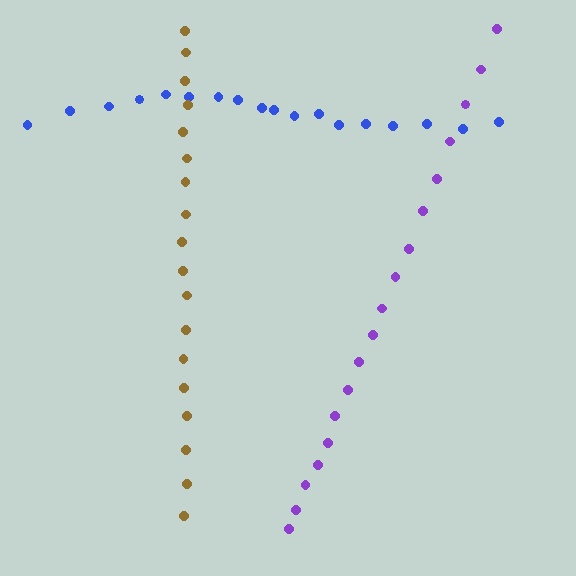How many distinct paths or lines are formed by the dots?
There are 3 distinct paths.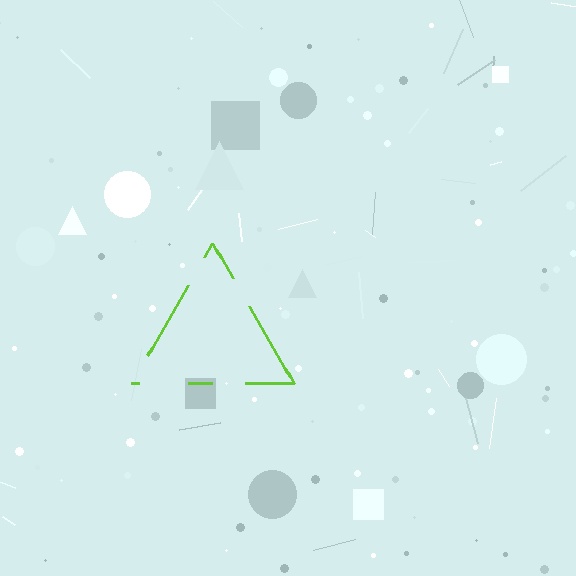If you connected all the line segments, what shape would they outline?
They would outline a triangle.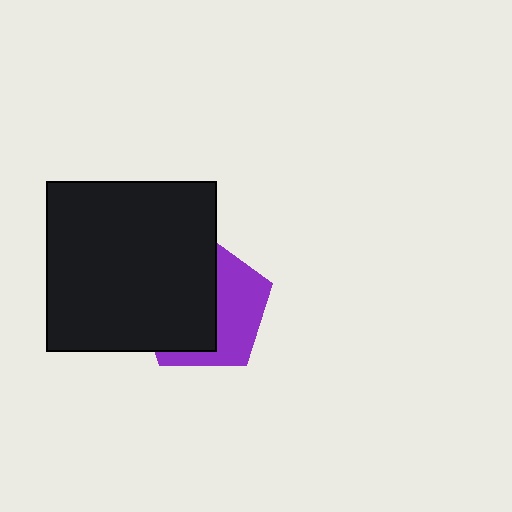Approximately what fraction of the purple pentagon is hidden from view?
Roughly 58% of the purple pentagon is hidden behind the black square.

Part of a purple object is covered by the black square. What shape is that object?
It is a pentagon.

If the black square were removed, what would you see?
You would see the complete purple pentagon.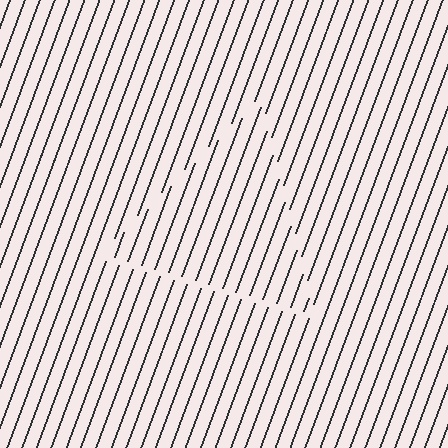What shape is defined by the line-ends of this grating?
An illusory triangle. The interior of the shape contains the same grating, shifted by half a period — the contour is defined by the phase discontinuity where line-ends from the inner and outer gratings abut.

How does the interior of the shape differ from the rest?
The interior of the shape contains the same grating, shifted by half a period — the contour is defined by the phase discontinuity where line-ends from the inner and outer gratings abut.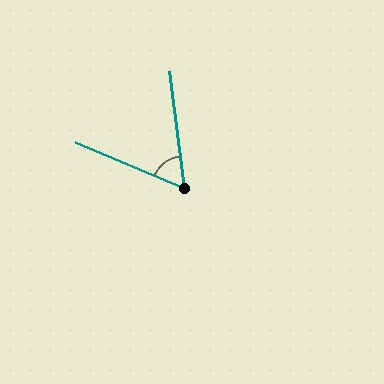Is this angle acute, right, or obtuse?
It is acute.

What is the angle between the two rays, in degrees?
Approximately 60 degrees.